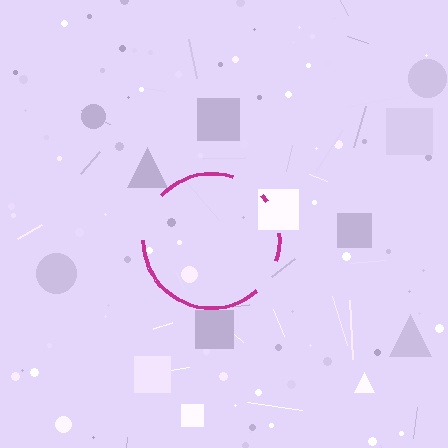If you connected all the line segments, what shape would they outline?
They would outline a circle.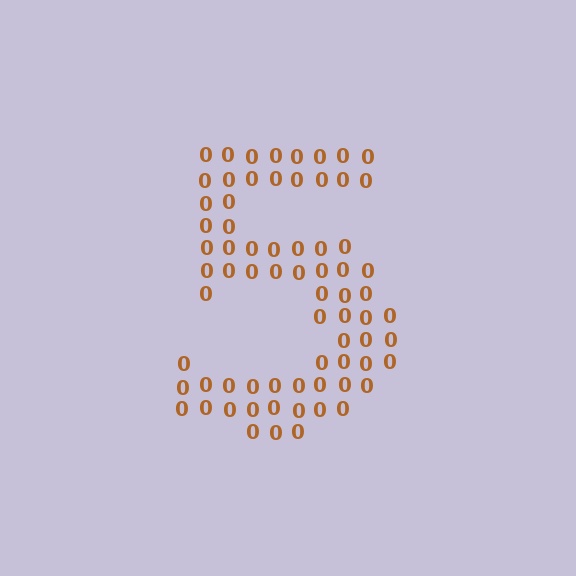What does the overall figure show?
The overall figure shows the digit 5.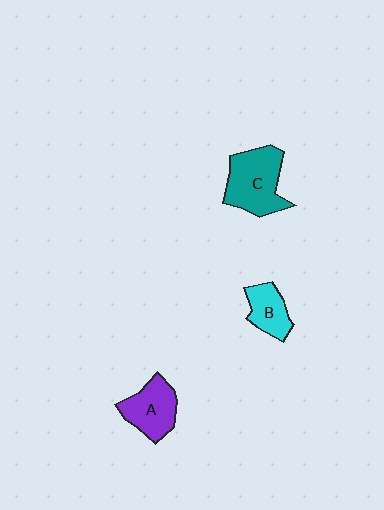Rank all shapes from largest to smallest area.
From largest to smallest: C (teal), A (purple), B (cyan).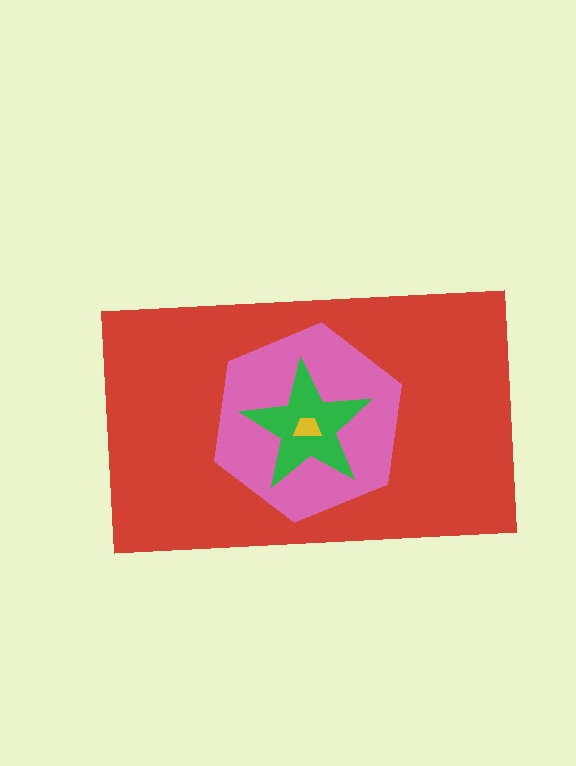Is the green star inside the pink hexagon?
Yes.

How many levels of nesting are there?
4.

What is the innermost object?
The yellow trapezoid.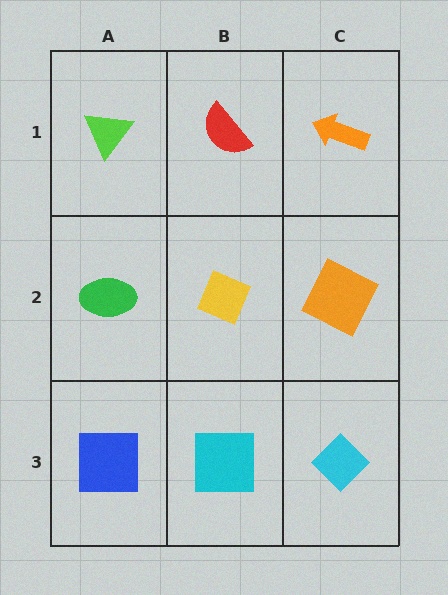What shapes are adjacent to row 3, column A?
A green ellipse (row 2, column A), a cyan square (row 3, column B).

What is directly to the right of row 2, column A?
A yellow diamond.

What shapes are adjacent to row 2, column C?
An orange arrow (row 1, column C), a cyan diamond (row 3, column C), a yellow diamond (row 2, column B).